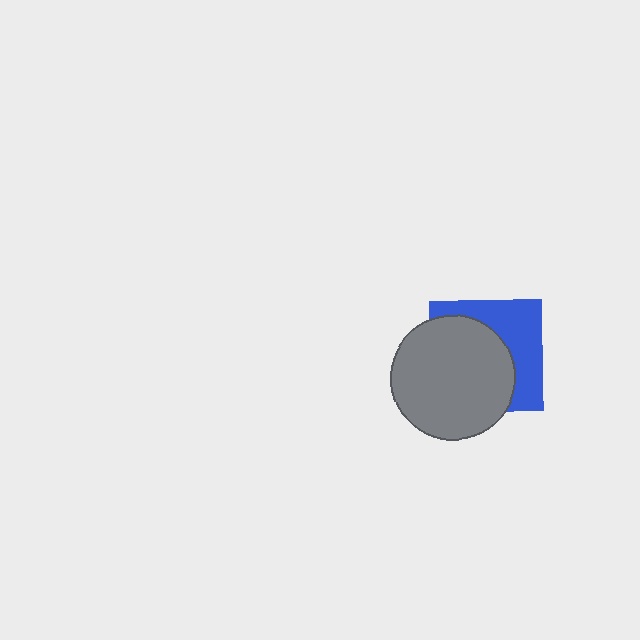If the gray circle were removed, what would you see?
You would see the complete blue square.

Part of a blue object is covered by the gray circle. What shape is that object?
It is a square.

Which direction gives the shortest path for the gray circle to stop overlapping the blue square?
Moving toward the lower-left gives the shortest separation.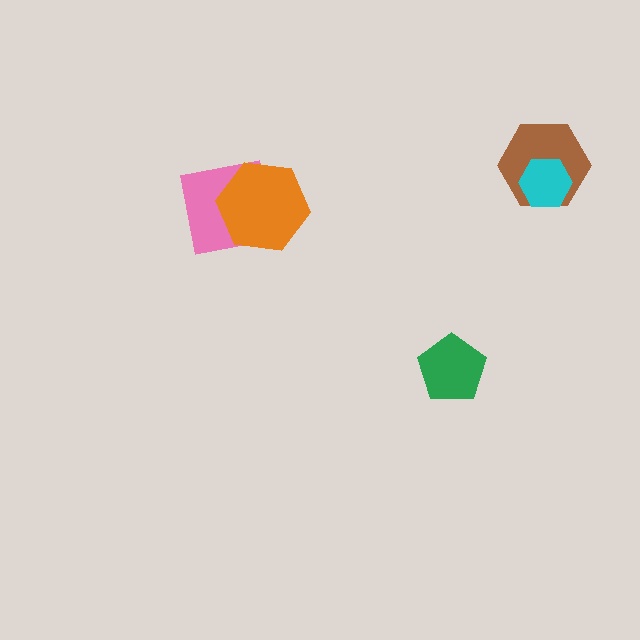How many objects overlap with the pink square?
1 object overlaps with the pink square.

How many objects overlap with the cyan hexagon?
1 object overlaps with the cyan hexagon.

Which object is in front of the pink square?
The orange hexagon is in front of the pink square.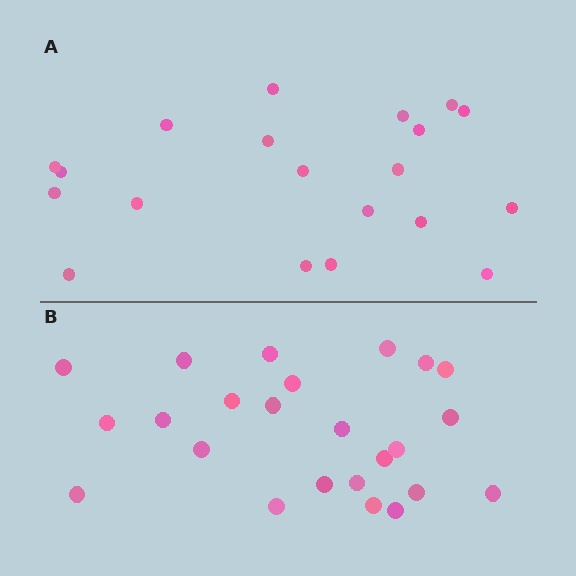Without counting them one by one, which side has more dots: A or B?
Region B (the bottom region) has more dots.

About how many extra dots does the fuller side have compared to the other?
Region B has about 4 more dots than region A.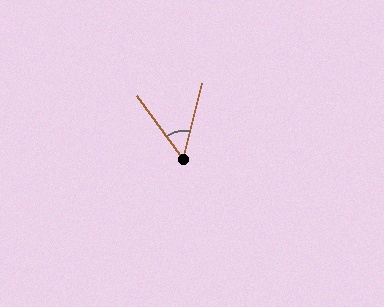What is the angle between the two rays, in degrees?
Approximately 50 degrees.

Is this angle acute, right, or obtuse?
It is acute.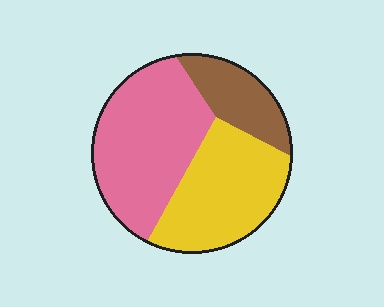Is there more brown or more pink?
Pink.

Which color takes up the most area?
Pink, at roughly 45%.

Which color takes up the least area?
Brown, at roughly 20%.